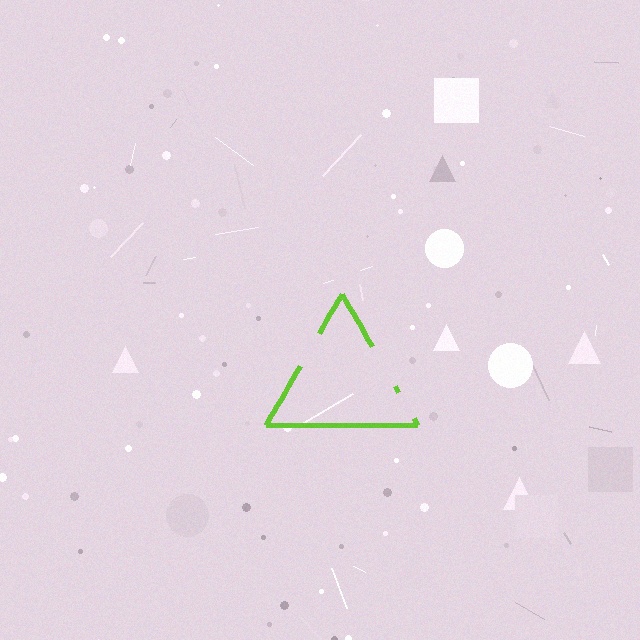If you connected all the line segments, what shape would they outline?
They would outline a triangle.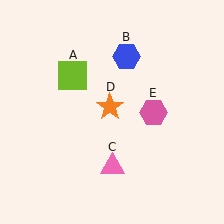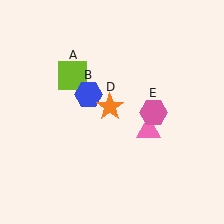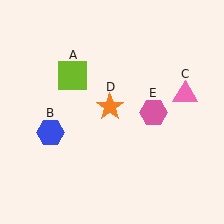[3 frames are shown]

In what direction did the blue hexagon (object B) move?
The blue hexagon (object B) moved down and to the left.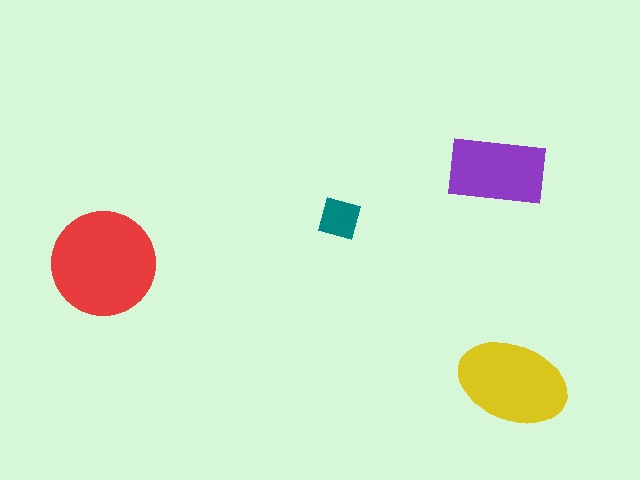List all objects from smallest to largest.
The teal diamond, the purple rectangle, the yellow ellipse, the red circle.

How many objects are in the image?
There are 4 objects in the image.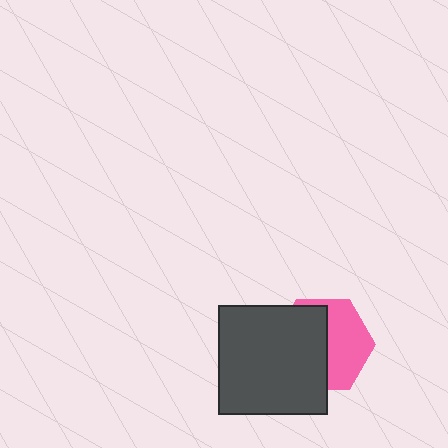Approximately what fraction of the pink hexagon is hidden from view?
Roughly 53% of the pink hexagon is hidden behind the dark gray square.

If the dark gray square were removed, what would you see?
You would see the complete pink hexagon.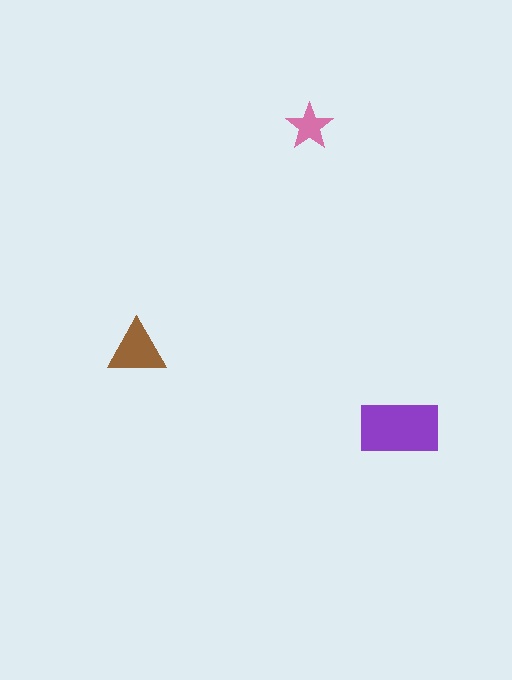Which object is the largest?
The purple rectangle.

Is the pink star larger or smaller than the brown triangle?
Smaller.